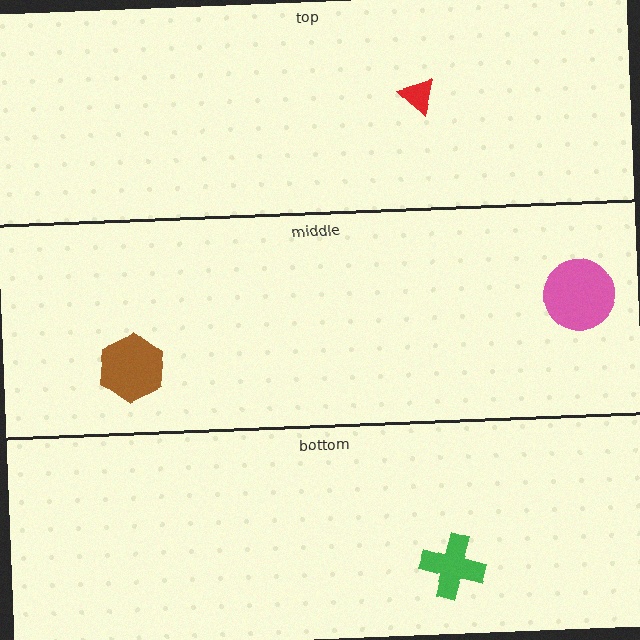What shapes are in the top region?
The red triangle.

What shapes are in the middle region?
The brown hexagon, the pink circle.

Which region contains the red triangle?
The top region.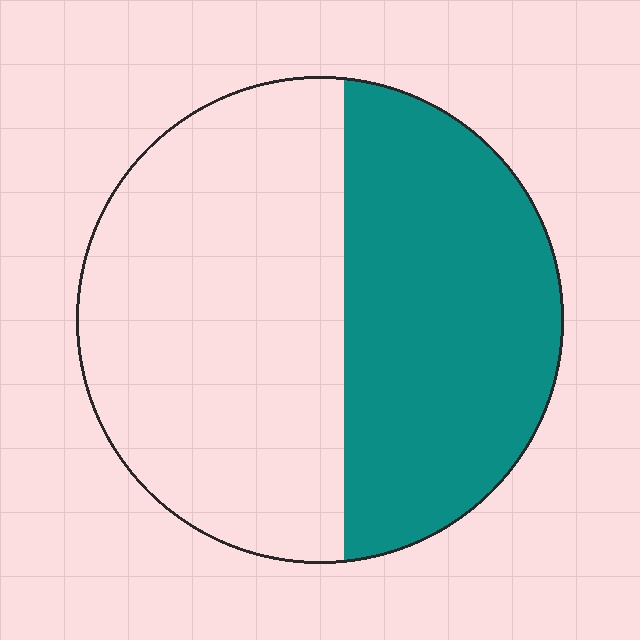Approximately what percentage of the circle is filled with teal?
Approximately 45%.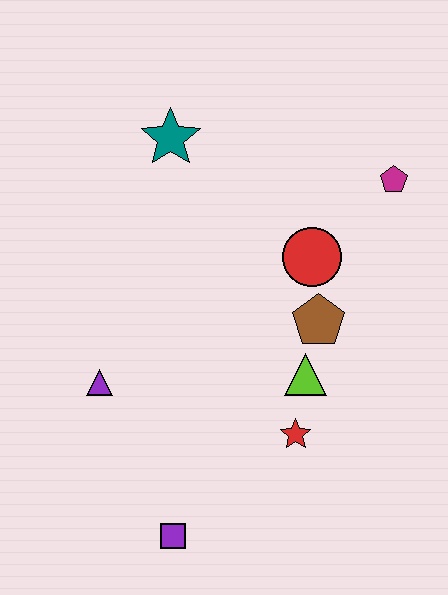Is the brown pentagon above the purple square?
Yes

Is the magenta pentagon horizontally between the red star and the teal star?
No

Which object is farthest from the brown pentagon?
The purple square is farthest from the brown pentagon.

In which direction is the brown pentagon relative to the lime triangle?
The brown pentagon is above the lime triangle.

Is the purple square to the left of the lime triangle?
Yes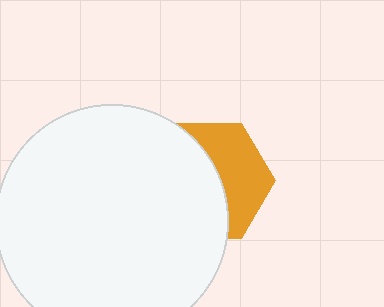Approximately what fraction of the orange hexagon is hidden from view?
Roughly 57% of the orange hexagon is hidden behind the white circle.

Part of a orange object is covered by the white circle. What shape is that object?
It is a hexagon.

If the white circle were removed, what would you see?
You would see the complete orange hexagon.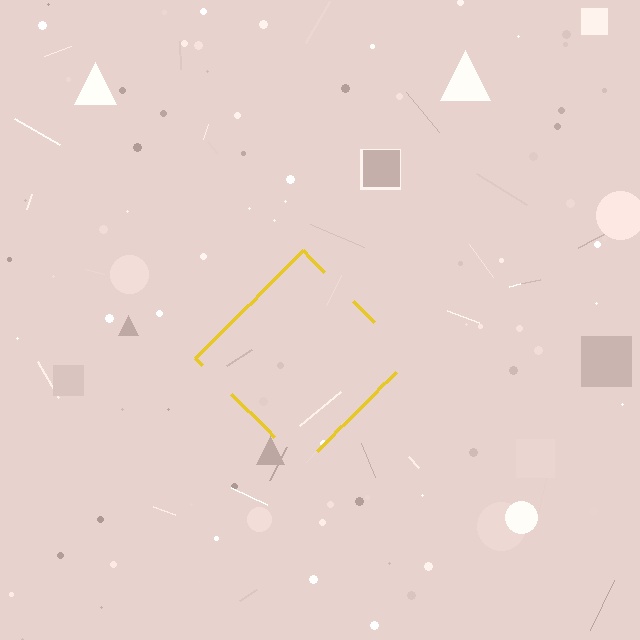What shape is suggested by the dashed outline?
The dashed outline suggests a diamond.